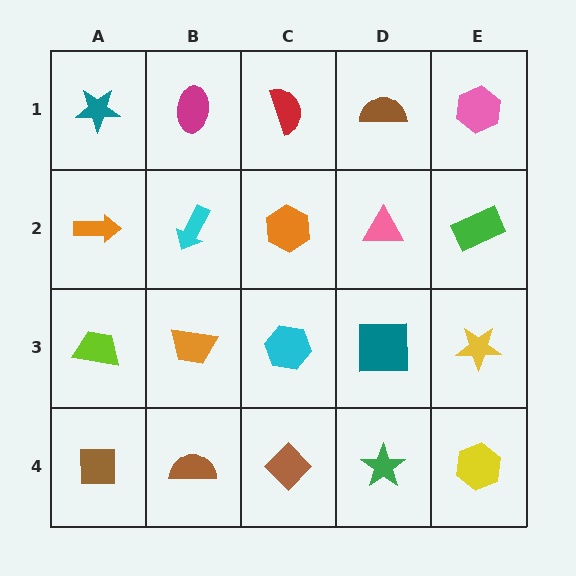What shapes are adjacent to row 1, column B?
A cyan arrow (row 2, column B), a teal star (row 1, column A), a red semicircle (row 1, column C).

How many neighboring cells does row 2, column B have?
4.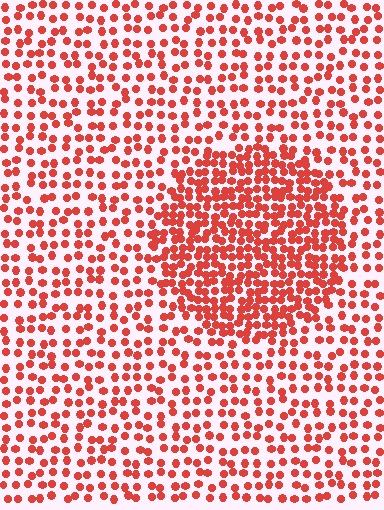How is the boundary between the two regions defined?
The boundary is defined by a change in element density (approximately 2.0x ratio). All elements are the same color, size, and shape.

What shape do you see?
I see a circle.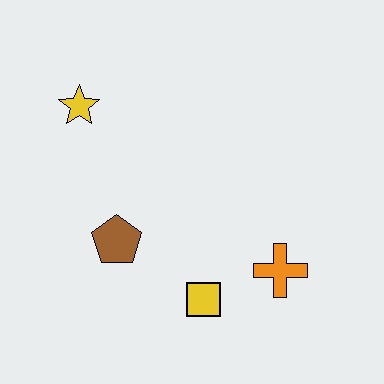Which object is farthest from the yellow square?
The yellow star is farthest from the yellow square.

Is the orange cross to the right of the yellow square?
Yes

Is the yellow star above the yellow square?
Yes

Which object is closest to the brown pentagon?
The yellow square is closest to the brown pentagon.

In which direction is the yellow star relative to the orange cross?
The yellow star is to the left of the orange cross.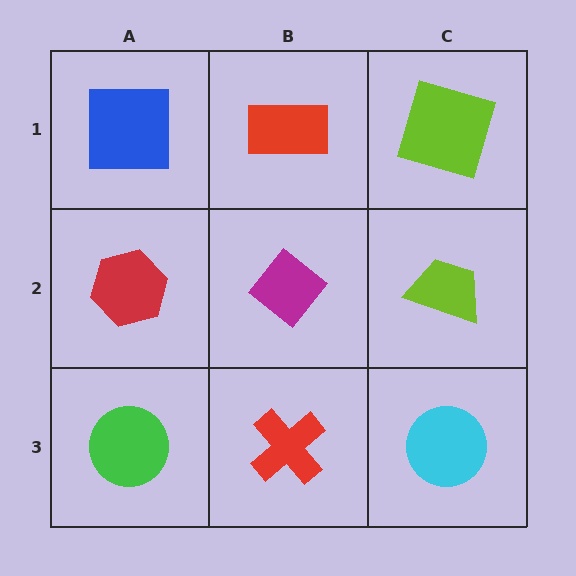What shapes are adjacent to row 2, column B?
A red rectangle (row 1, column B), a red cross (row 3, column B), a red hexagon (row 2, column A), a lime trapezoid (row 2, column C).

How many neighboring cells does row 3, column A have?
2.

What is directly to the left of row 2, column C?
A magenta diamond.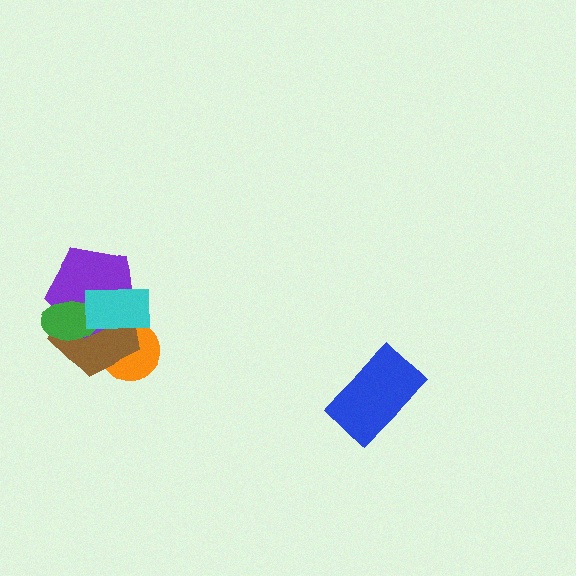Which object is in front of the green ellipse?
The cyan rectangle is in front of the green ellipse.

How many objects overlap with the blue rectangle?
0 objects overlap with the blue rectangle.